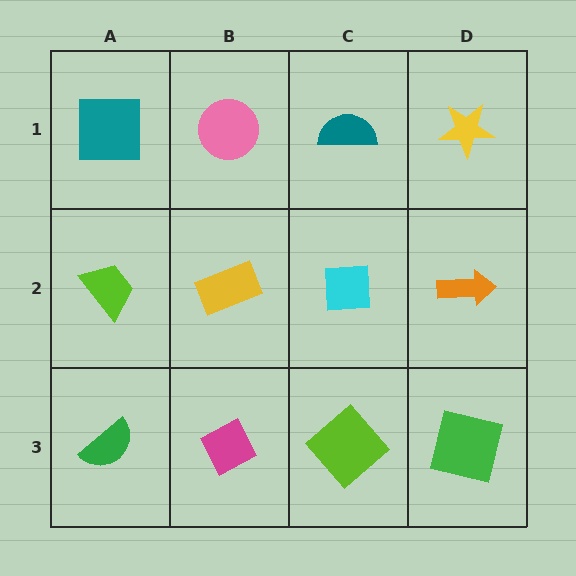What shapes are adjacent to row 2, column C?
A teal semicircle (row 1, column C), a lime diamond (row 3, column C), a yellow rectangle (row 2, column B), an orange arrow (row 2, column D).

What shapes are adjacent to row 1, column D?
An orange arrow (row 2, column D), a teal semicircle (row 1, column C).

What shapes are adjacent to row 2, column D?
A yellow star (row 1, column D), a green square (row 3, column D), a cyan square (row 2, column C).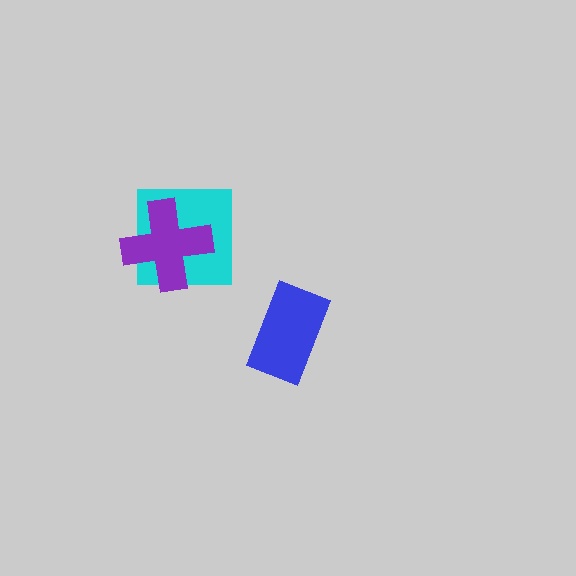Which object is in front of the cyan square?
The purple cross is in front of the cyan square.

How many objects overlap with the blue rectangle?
0 objects overlap with the blue rectangle.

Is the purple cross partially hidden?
No, no other shape covers it.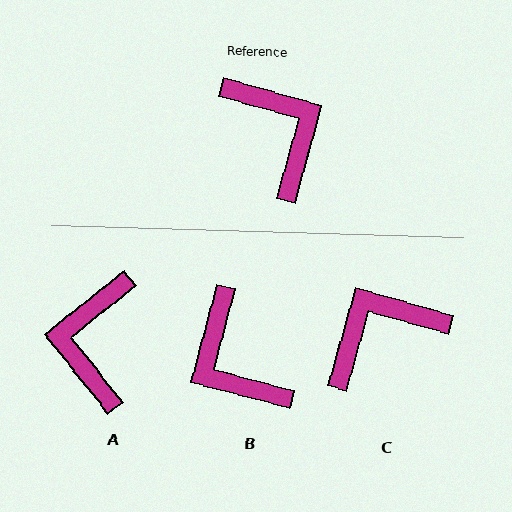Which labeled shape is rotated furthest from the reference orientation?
B, about 179 degrees away.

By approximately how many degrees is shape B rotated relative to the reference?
Approximately 179 degrees clockwise.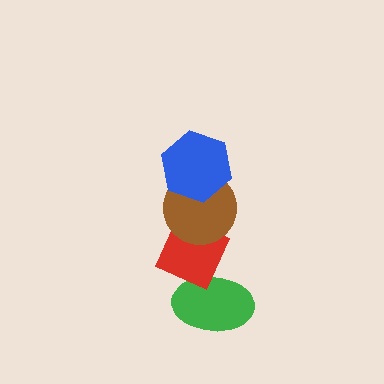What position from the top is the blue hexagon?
The blue hexagon is 1st from the top.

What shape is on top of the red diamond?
The brown circle is on top of the red diamond.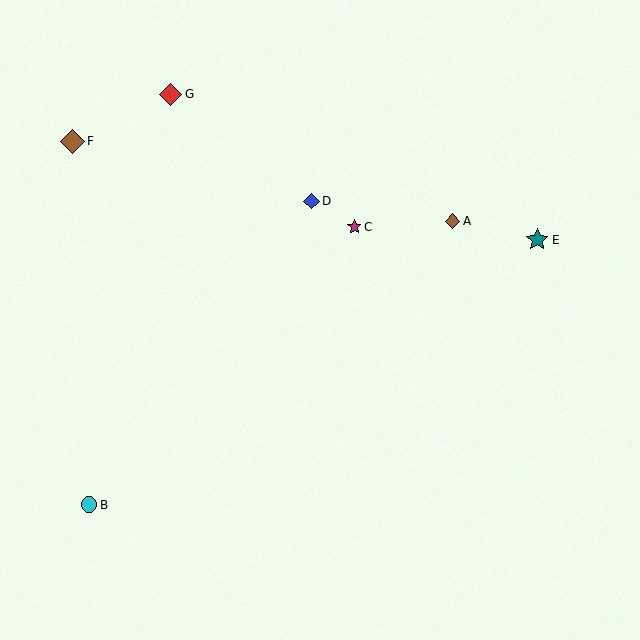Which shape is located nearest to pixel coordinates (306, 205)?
The blue diamond (labeled D) at (311, 201) is nearest to that location.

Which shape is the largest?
The brown diamond (labeled F) is the largest.